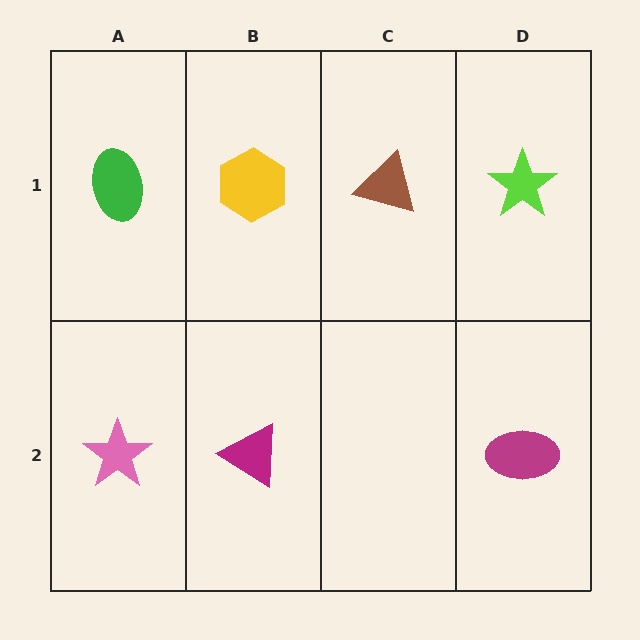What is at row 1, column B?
A yellow hexagon.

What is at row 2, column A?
A pink star.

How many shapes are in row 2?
3 shapes.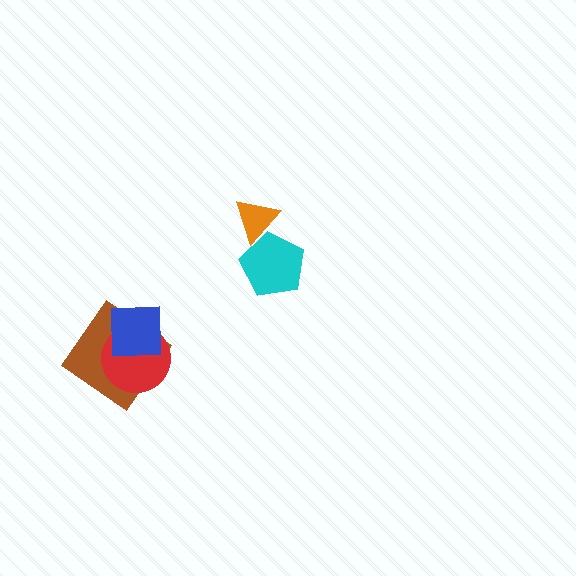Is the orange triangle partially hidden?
No, no other shape covers it.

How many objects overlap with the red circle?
2 objects overlap with the red circle.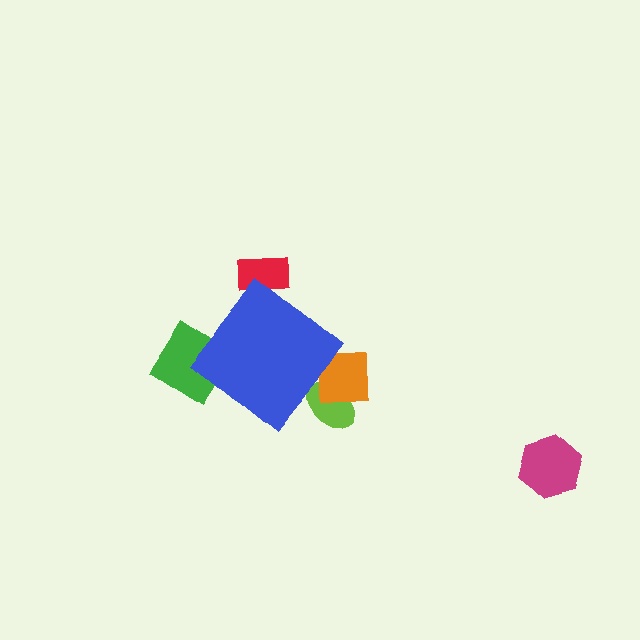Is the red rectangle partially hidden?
Yes, the red rectangle is partially hidden behind the blue diamond.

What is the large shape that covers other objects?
A blue diamond.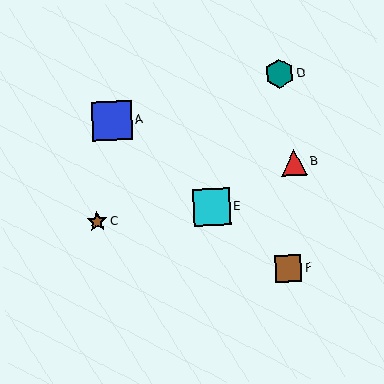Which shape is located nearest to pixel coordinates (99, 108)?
The blue square (labeled A) at (112, 121) is nearest to that location.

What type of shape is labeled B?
Shape B is a red triangle.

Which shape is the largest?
The blue square (labeled A) is the largest.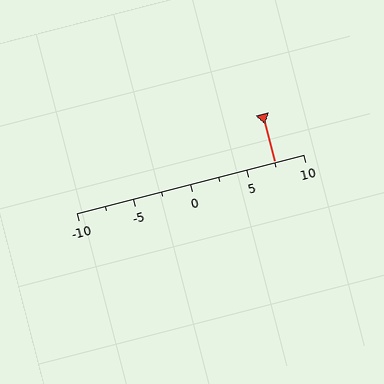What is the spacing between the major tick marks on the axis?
The major ticks are spaced 5 apart.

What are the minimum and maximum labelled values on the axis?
The axis runs from -10 to 10.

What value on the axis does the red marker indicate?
The marker indicates approximately 7.5.